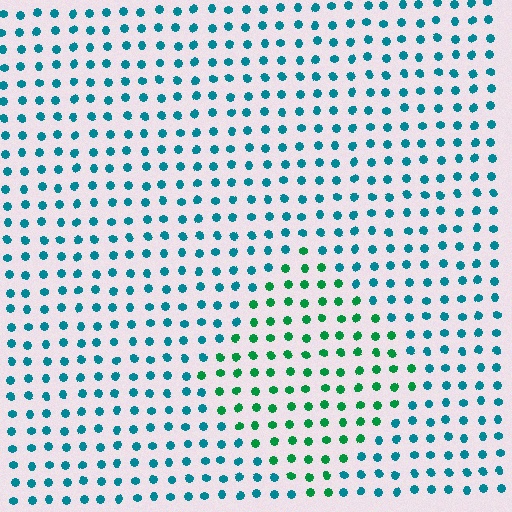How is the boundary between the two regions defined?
The boundary is defined purely by a slight shift in hue (about 41 degrees). Spacing, size, and orientation are identical on both sides.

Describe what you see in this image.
The image is filled with small teal elements in a uniform arrangement. A diamond-shaped region is visible where the elements are tinted to a slightly different hue, forming a subtle color boundary.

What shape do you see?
I see a diamond.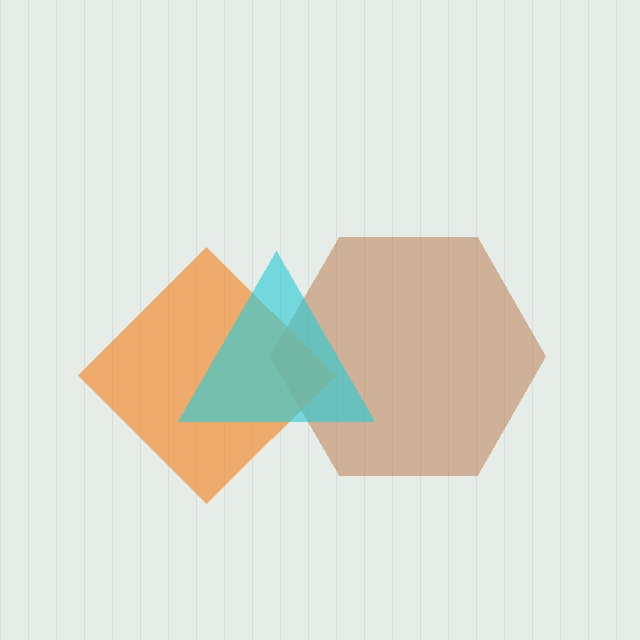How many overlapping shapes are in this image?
There are 3 overlapping shapes in the image.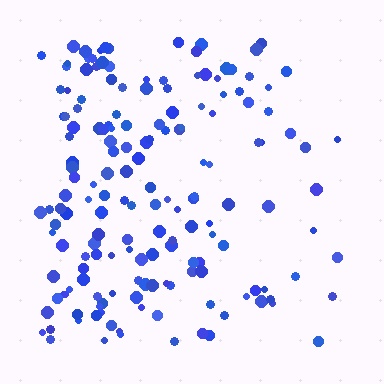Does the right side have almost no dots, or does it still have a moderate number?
Still a moderate number, just noticeably fewer than the left.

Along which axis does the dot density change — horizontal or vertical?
Horizontal.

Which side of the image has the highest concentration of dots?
The left.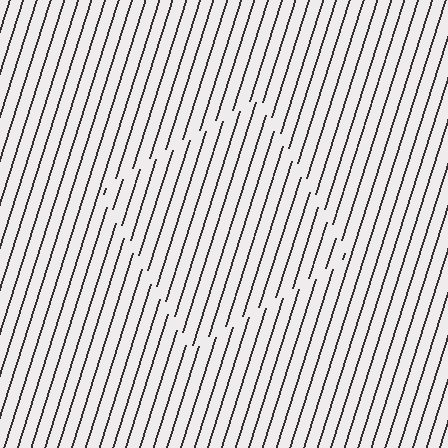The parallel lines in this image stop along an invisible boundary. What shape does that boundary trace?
An illusory square. The interior of the shape contains the same grating, shifted by half a period — the contour is defined by the phase discontinuity where line-ends from the inner and outer gratings abut.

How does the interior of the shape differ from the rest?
The interior of the shape contains the same grating, shifted by half a period — the contour is defined by the phase discontinuity where line-ends from the inner and outer gratings abut.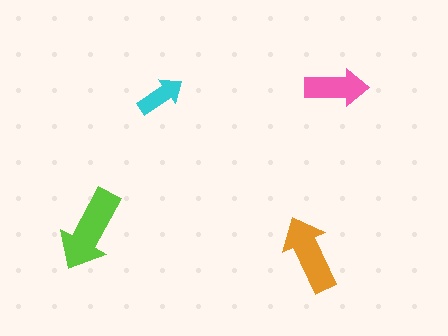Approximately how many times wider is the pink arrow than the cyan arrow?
About 1.5 times wider.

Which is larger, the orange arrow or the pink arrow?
The orange one.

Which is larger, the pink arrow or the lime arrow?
The lime one.